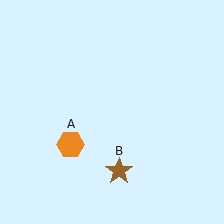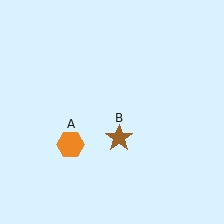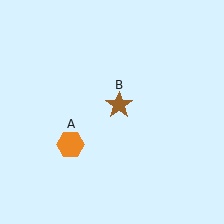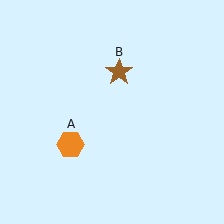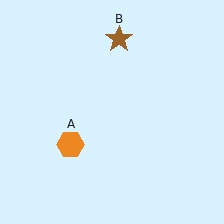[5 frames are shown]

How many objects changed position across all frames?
1 object changed position: brown star (object B).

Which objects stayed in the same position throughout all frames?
Orange hexagon (object A) remained stationary.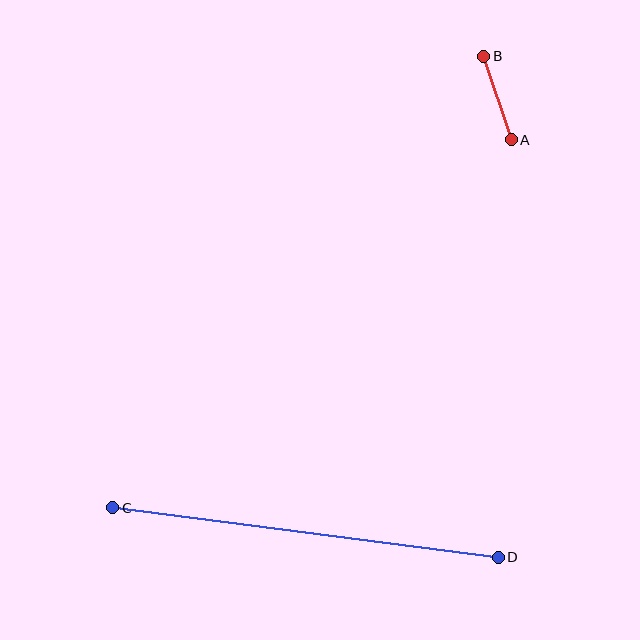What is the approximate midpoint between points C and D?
The midpoint is at approximately (305, 532) pixels.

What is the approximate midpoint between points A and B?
The midpoint is at approximately (497, 98) pixels.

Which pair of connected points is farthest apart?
Points C and D are farthest apart.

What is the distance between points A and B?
The distance is approximately 88 pixels.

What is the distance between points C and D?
The distance is approximately 389 pixels.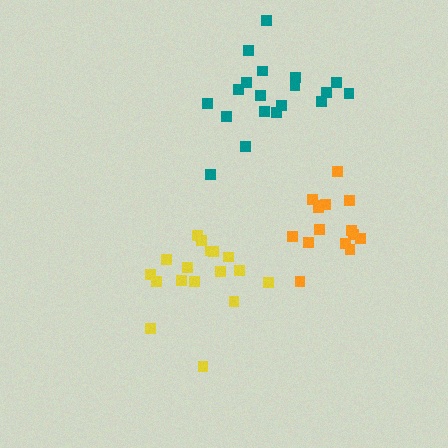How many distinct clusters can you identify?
There are 3 distinct clusters.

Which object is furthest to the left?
The yellow cluster is leftmost.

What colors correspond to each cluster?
The clusters are colored: teal, yellow, orange.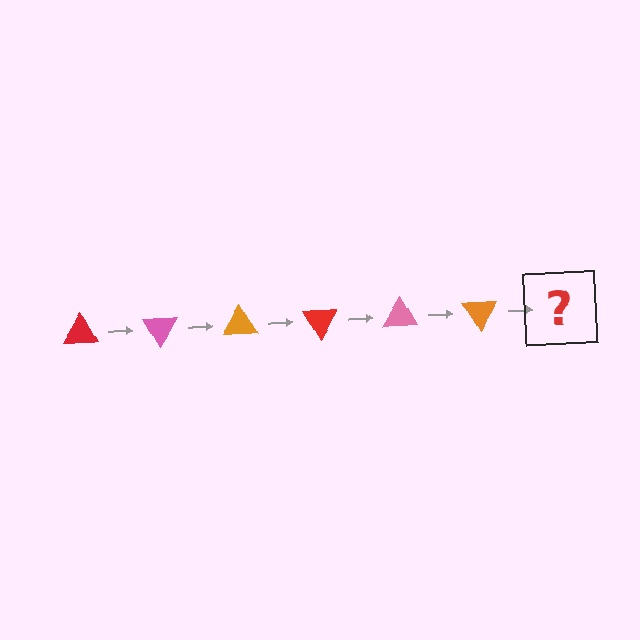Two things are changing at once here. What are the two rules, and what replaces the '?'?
The two rules are that it rotates 60 degrees each step and the color cycles through red, pink, and orange. The '?' should be a red triangle, rotated 360 degrees from the start.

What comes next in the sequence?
The next element should be a red triangle, rotated 360 degrees from the start.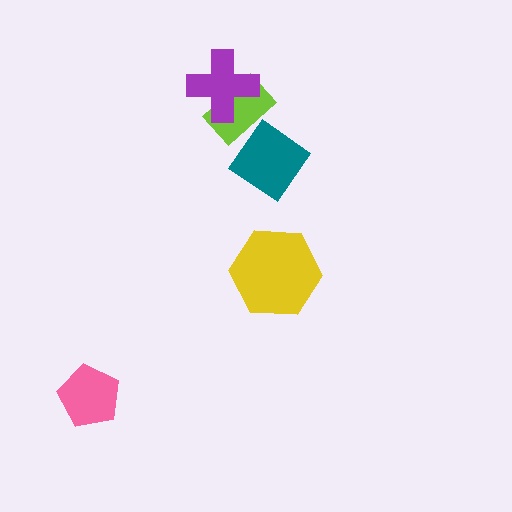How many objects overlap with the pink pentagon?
0 objects overlap with the pink pentagon.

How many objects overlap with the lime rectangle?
1 object overlaps with the lime rectangle.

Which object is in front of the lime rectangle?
The purple cross is in front of the lime rectangle.